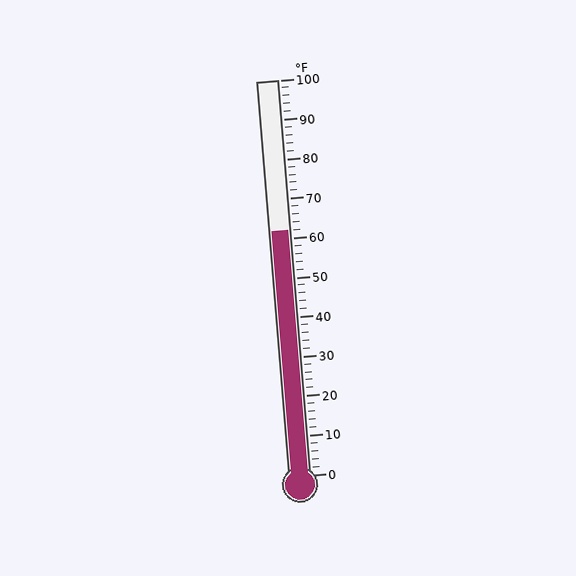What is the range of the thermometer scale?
The thermometer scale ranges from 0°F to 100°F.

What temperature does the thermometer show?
The thermometer shows approximately 62°F.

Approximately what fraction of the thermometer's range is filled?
The thermometer is filled to approximately 60% of its range.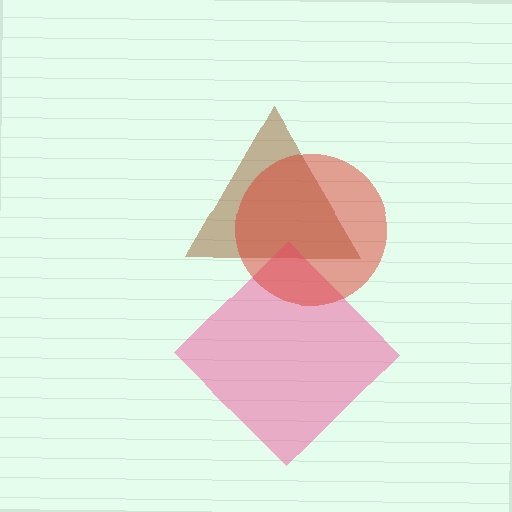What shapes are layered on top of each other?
The layered shapes are: a brown triangle, a pink diamond, a red circle.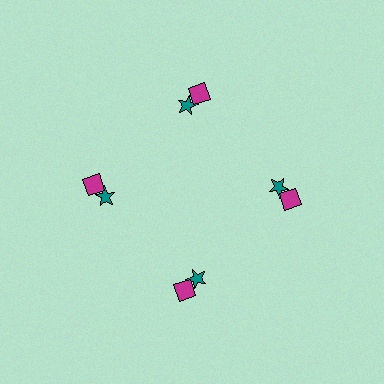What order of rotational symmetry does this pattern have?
This pattern has 4-fold rotational symmetry.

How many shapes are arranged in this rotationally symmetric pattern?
There are 8 shapes, arranged in 4 groups of 2.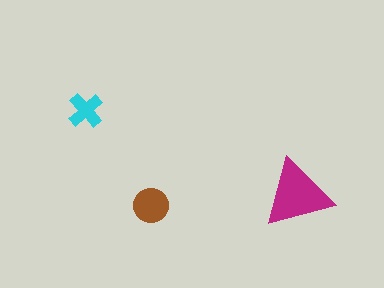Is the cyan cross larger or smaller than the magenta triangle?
Smaller.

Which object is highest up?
The cyan cross is topmost.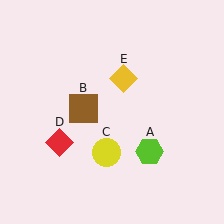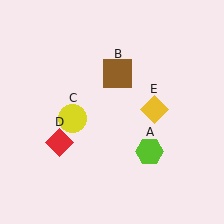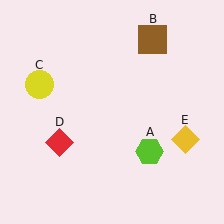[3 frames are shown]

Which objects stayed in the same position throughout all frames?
Lime hexagon (object A) and red diamond (object D) remained stationary.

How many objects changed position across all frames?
3 objects changed position: brown square (object B), yellow circle (object C), yellow diamond (object E).